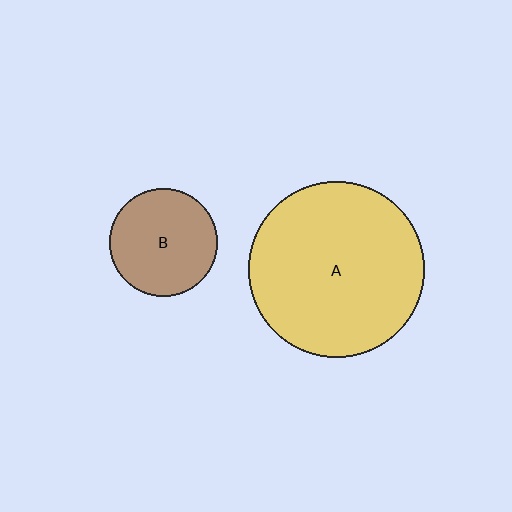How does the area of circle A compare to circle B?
Approximately 2.6 times.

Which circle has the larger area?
Circle A (yellow).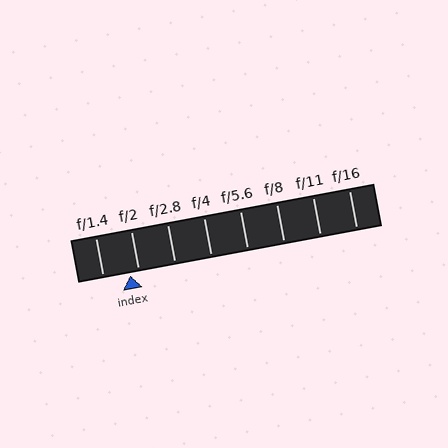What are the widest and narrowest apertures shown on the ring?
The widest aperture shown is f/1.4 and the narrowest is f/16.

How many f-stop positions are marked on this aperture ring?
There are 8 f-stop positions marked.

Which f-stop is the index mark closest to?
The index mark is closest to f/2.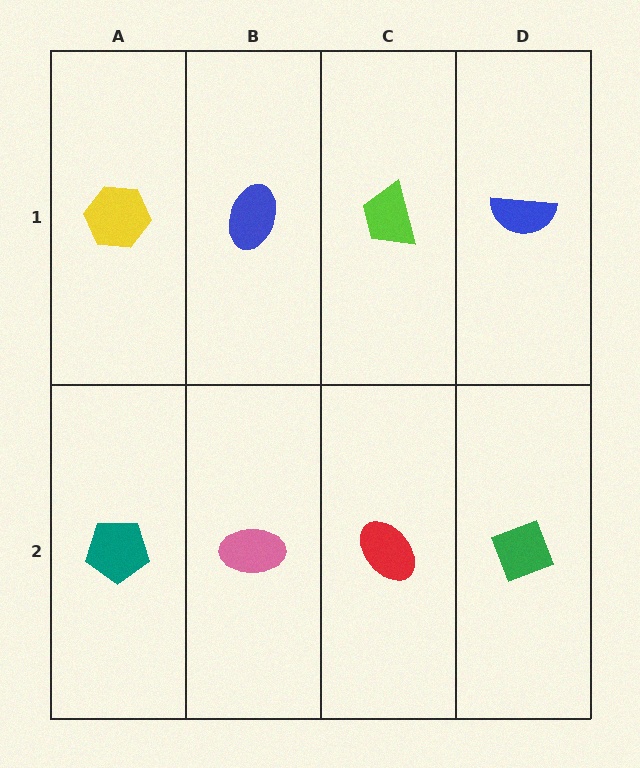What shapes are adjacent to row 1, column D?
A green diamond (row 2, column D), a lime trapezoid (row 1, column C).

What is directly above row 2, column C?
A lime trapezoid.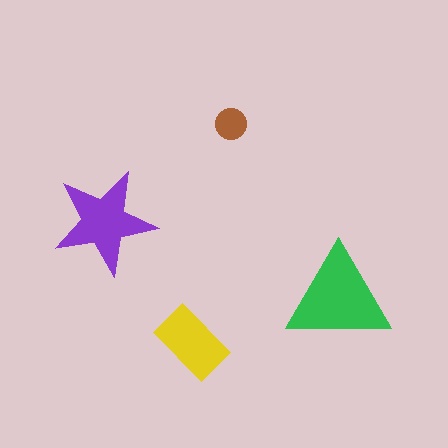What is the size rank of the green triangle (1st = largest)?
1st.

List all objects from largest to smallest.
The green triangle, the purple star, the yellow rectangle, the brown circle.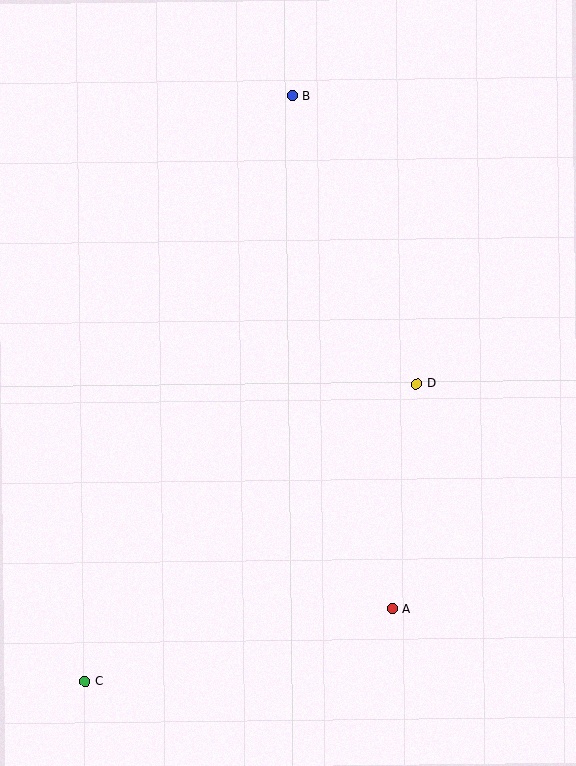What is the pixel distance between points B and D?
The distance between B and D is 314 pixels.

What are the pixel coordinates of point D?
Point D is at (417, 384).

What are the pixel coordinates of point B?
Point B is at (292, 96).